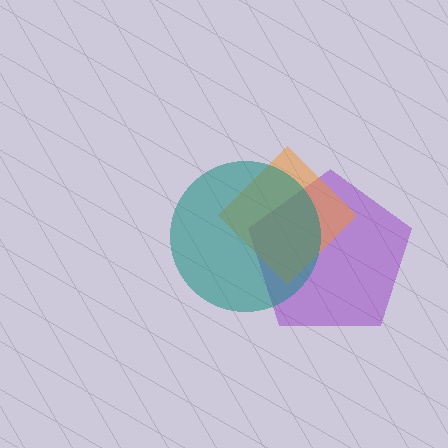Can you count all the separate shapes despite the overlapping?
Yes, there are 3 separate shapes.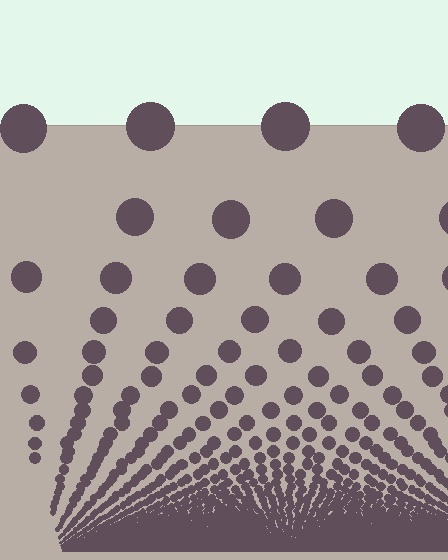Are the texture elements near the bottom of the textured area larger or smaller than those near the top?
Smaller. The gradient is inverted — elements near the bottom are smaller and denser.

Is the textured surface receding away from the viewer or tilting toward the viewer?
The surface appears to tilt toward the viewer. Texture elements get larger and sparser toward the top.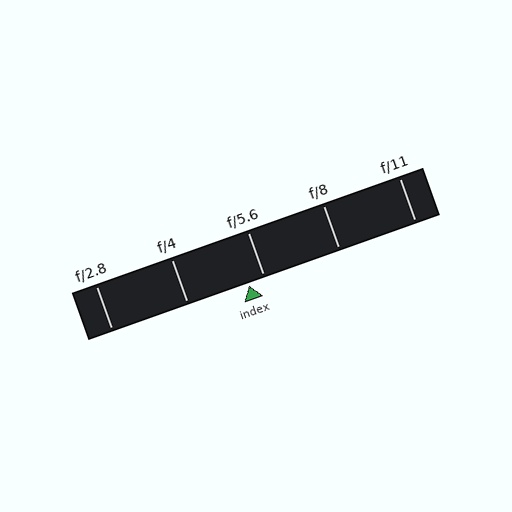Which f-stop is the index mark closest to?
The index mark is closest to f/5.6.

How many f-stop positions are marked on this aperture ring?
There are 5 f-stop positions marked.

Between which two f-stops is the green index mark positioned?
The index mark is between f/4 and f/5.6.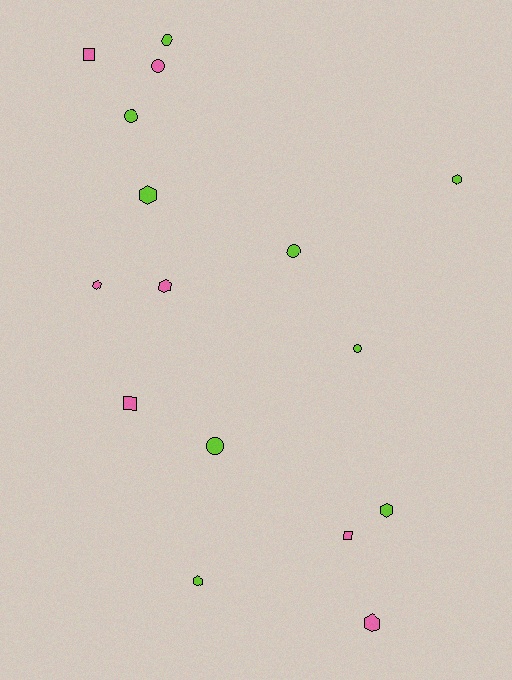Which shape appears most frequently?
Hexagon, with 7 objects.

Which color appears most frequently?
Lime, with 9 objects.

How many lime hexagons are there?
There are 4 lime hexagons.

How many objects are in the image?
There are 16 objects.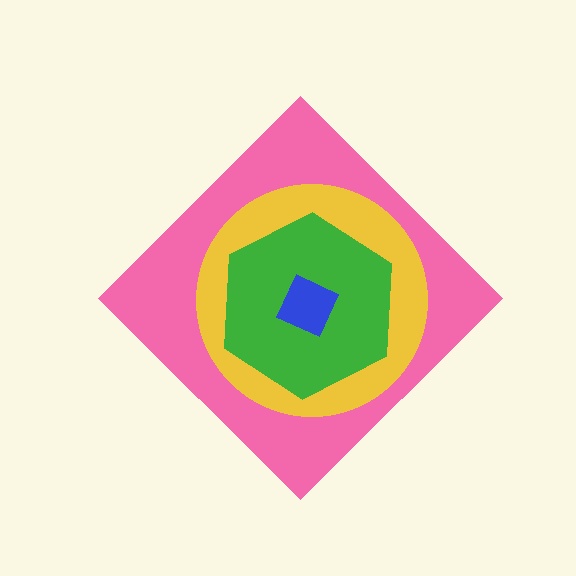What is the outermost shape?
The pink diamond.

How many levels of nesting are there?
4.